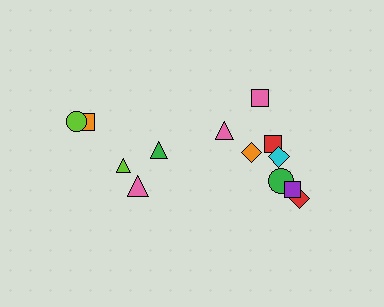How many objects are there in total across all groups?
There are 13 objects.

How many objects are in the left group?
There are 5 objects.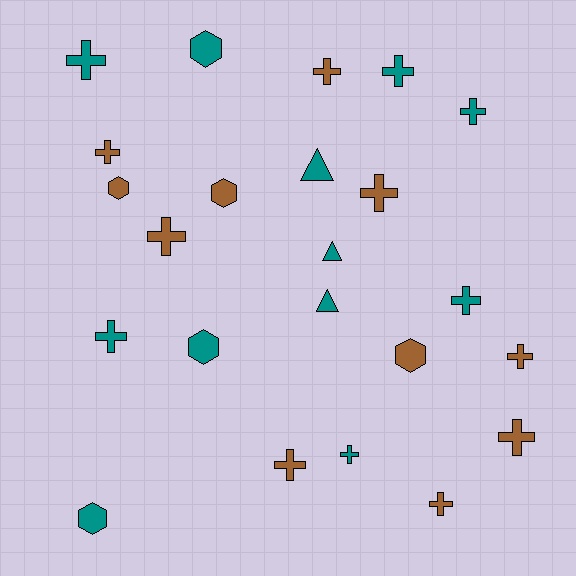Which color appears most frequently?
Teal, with 12 objects.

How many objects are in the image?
There are 23 objects.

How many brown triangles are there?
There are no brown triangles.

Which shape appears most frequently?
Cross, with 14 objects.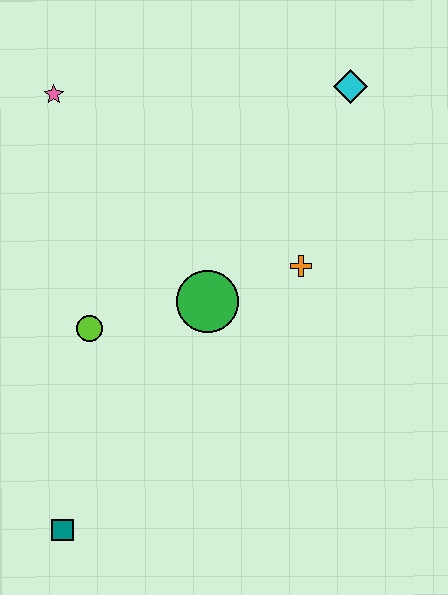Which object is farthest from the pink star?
The teal square is farthest from the pink star.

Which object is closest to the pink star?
The lime circle is closest to the pink star.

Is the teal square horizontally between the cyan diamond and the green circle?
No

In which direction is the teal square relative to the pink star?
The teal square is below the pink star.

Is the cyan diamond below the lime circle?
No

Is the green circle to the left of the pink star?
No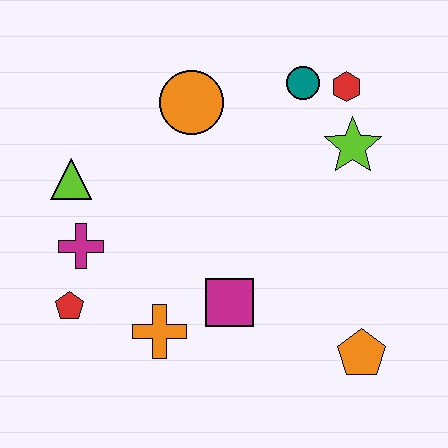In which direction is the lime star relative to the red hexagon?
The lime star is below the red hexagon.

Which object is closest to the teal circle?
The red hexagon is closest to the teal circle.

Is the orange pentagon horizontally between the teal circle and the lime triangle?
No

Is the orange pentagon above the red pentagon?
No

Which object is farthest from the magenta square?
The red hexagon is farthest from the magenta square.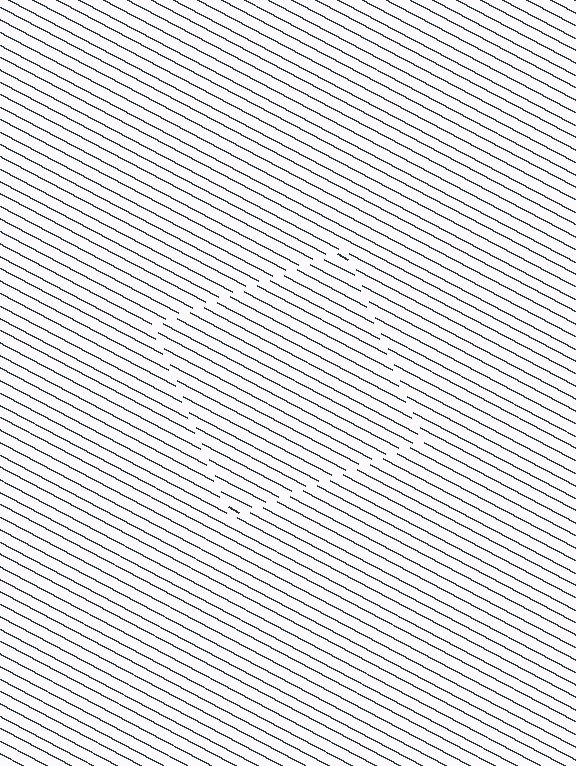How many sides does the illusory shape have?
4 sides — the line-ends trace a square.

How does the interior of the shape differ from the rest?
The interior of the shape contains the same grating, shifted by half a period — the contour is defined by the phase discontinuity where line-ends from the inner and outer gratings abut.